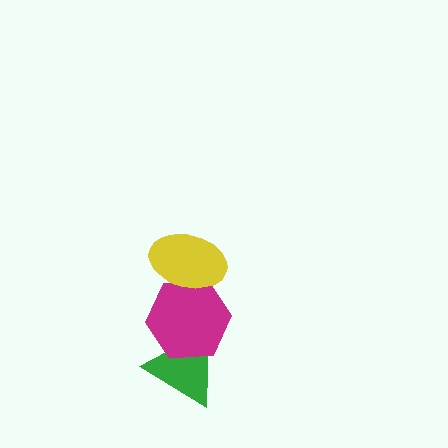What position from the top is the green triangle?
The green triangle is 3rd from the top.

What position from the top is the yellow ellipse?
The yellow ellipse is 1st from the top.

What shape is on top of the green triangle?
The magenta hexagon is on top of the green triangle.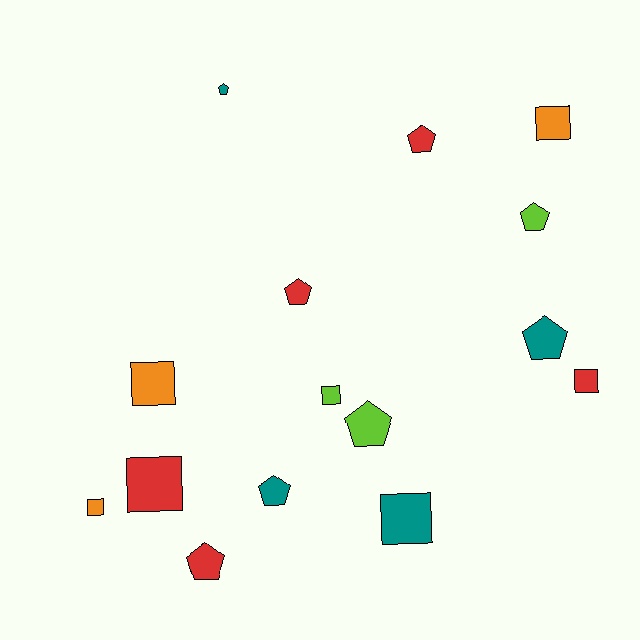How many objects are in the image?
There are 15 objects.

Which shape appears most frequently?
Pentagon, with 8 objects.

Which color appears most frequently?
Red, with 5 objects.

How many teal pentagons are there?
There are 3 teal pentagons.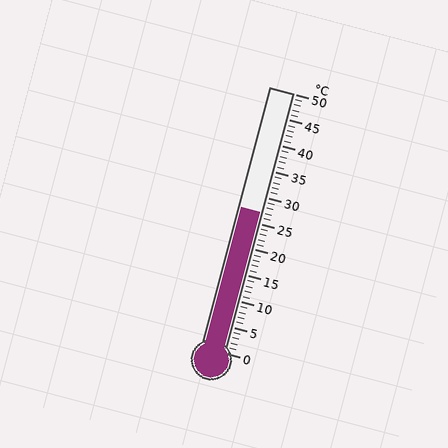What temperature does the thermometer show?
The thermometer shows approximately 27°C.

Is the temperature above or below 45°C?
The temperature is below 45°C.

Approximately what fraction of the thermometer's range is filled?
The thermometer is filled to approximately 55% of its range.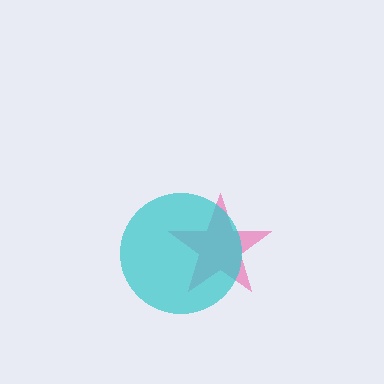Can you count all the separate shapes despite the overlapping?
Yes, there are 2 separate shapes.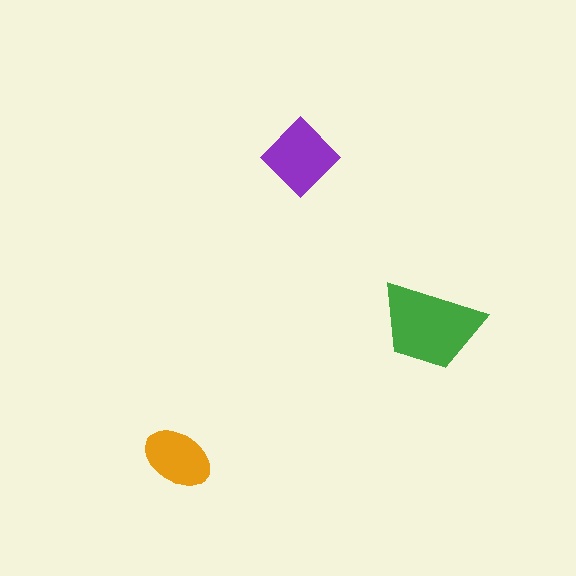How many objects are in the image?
There are 3 objects in the image.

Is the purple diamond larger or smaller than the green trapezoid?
Smaller.